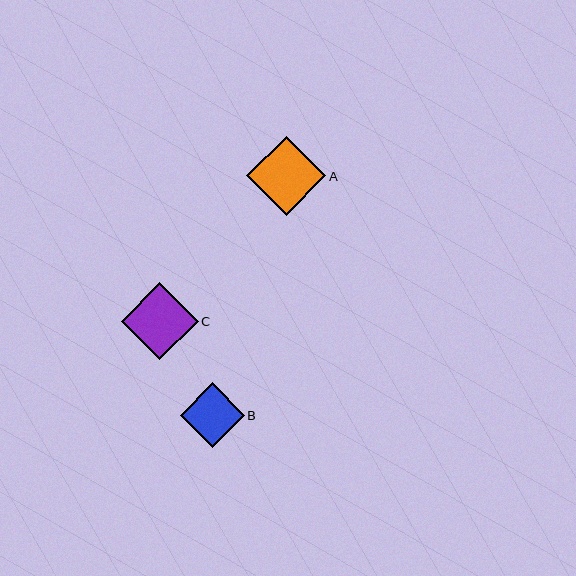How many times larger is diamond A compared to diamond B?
Diamond A is approximately 1.2 times the size of diamond B.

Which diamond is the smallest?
Diamond B is the smallest with a size of approximately 64 pixels.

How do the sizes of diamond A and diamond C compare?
Diamond A and diamond C are approximately the same size.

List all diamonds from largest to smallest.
From largest to smallest: A, C, B.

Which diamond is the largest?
Diamond A is the largest with a size of approximately 80 pixels.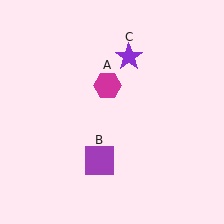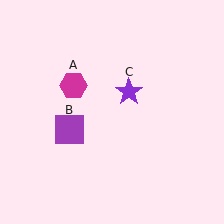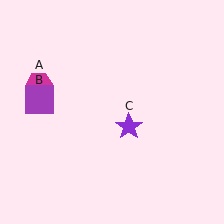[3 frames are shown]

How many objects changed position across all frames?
3 objects changed position: magenta hexagon (object A), purple square (object B), purple star (object C).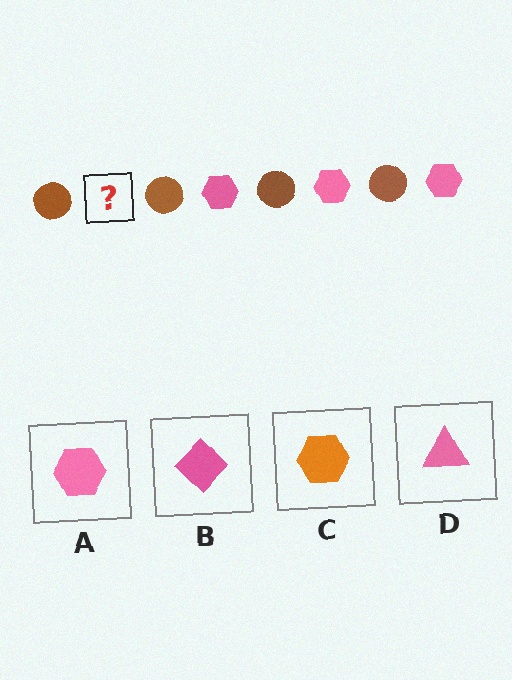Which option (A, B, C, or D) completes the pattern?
A.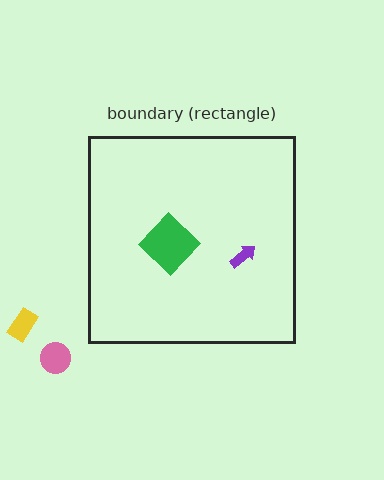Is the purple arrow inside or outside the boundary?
Inside.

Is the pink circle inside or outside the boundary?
Outside.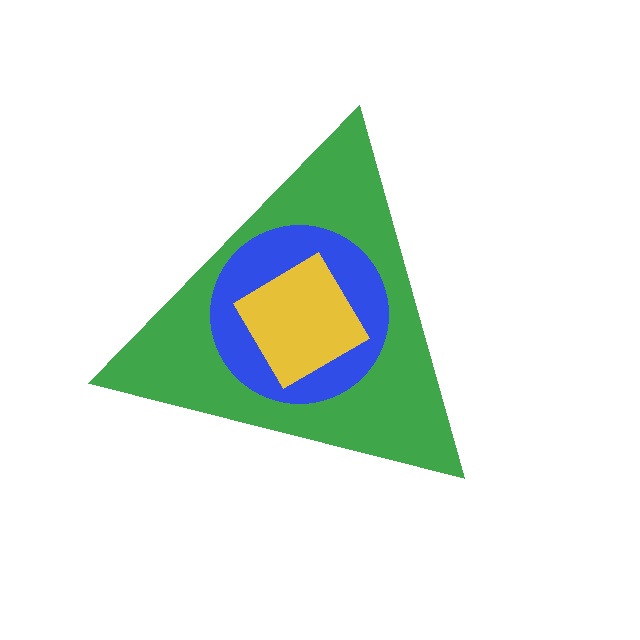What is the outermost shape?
The green triangle.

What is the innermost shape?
The yellow diamond.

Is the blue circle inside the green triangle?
Yes.